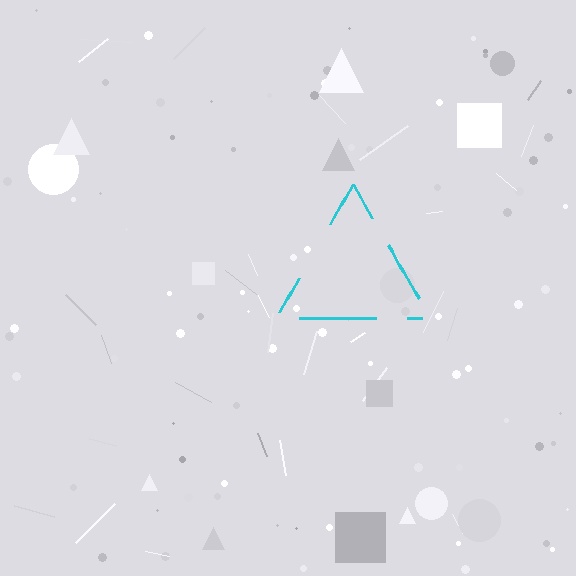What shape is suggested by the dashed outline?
The dashed outline suggests a triangle.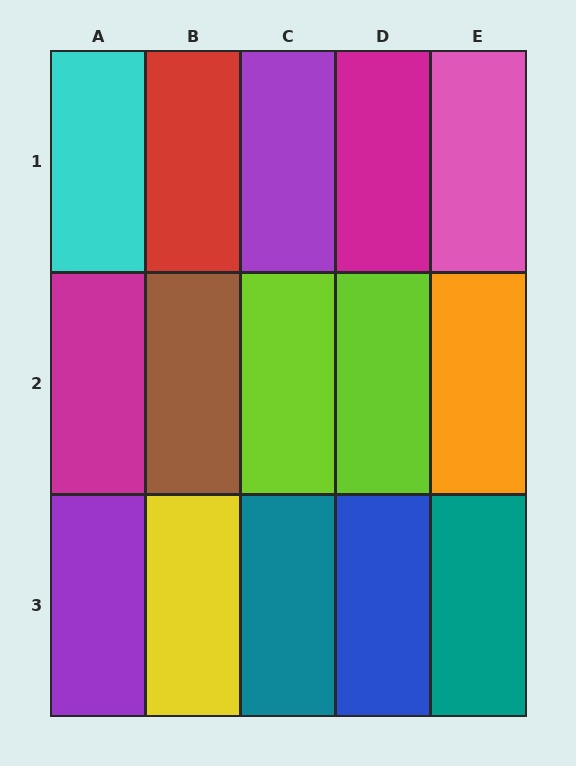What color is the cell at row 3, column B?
Yellow.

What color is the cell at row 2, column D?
Lime.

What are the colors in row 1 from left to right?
Cyan, red, purple, magenta, pink.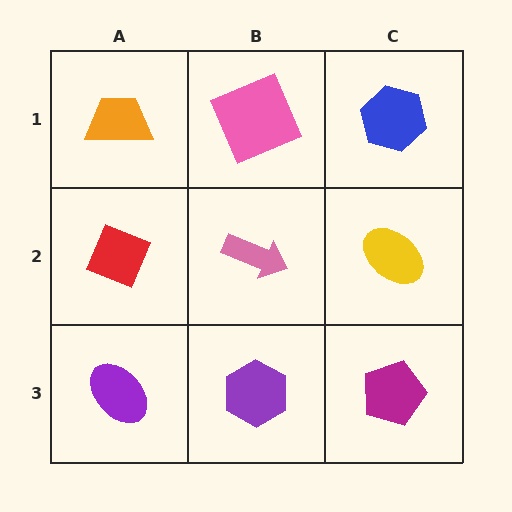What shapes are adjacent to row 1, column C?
A yellow ellipse (row 2, column C), a pink square (row 1, column B).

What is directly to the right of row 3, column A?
A purple hexagon.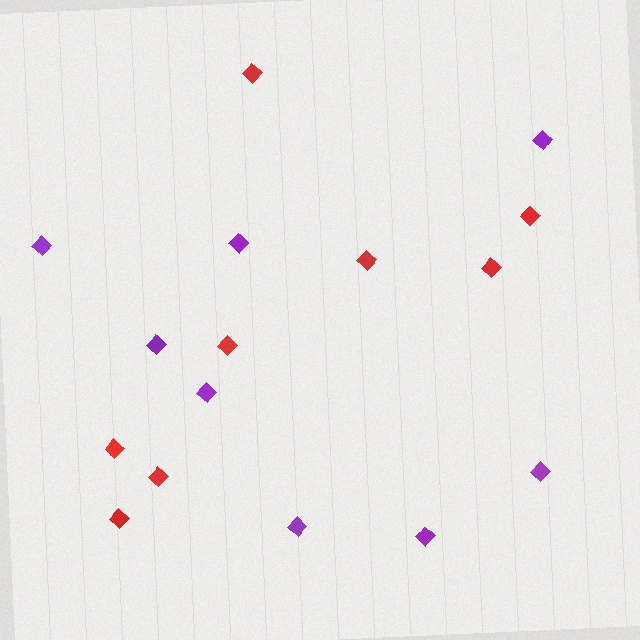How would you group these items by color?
There are 2 groups: one group of purple diamonds (8) and one group of red diamonds (8).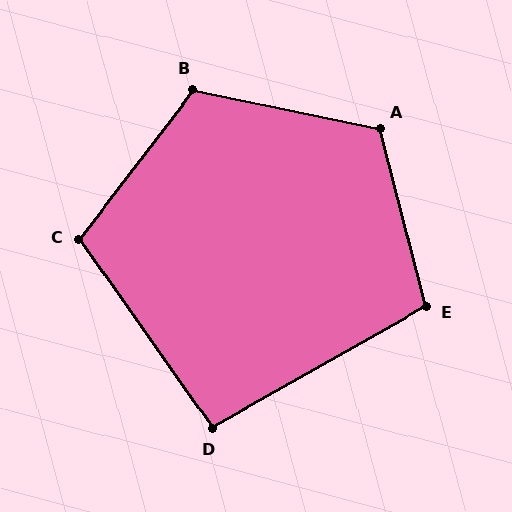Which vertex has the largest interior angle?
A, at approximately 116 degrees.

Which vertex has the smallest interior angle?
D, at approximately 96 degrees.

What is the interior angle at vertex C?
Approximately 108 degrees (obtuse).